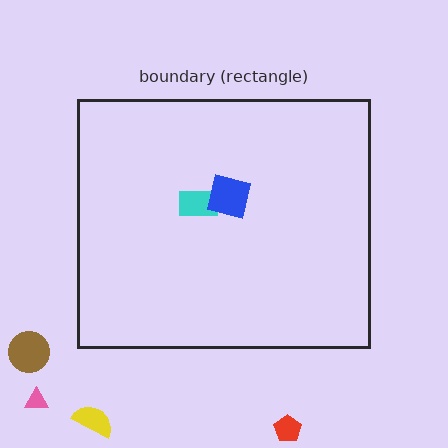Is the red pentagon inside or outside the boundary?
Outside.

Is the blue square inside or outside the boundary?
Inside.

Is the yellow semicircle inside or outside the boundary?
Outside.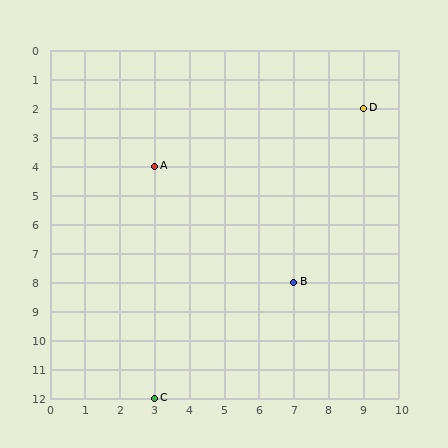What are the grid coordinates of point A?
Point A is at grid coordinates (3, 4).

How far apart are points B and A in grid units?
Points B and A are 4 columns and 4 rows apart (about 5.7 grid units diagonally).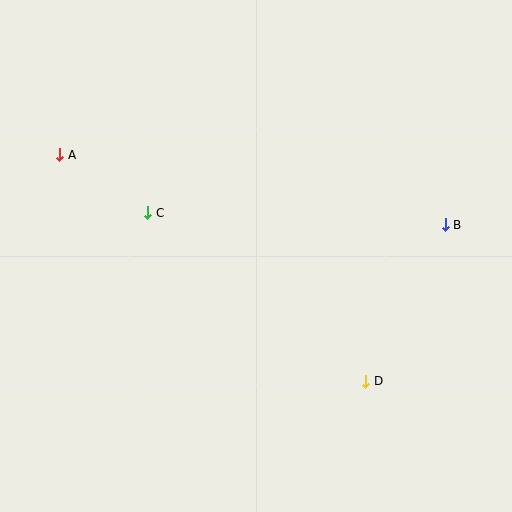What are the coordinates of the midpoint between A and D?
The midpoint between A and D is at (213, 268).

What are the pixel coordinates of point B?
Point B is at (445, 225).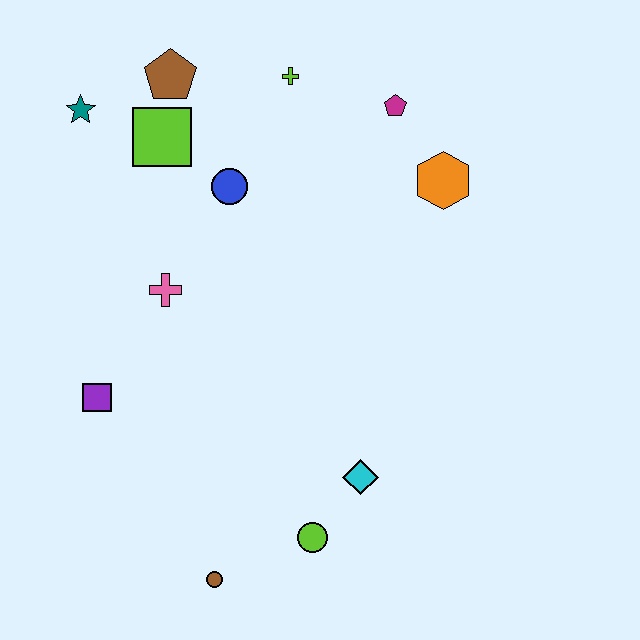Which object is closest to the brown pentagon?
The lime square is closest to the brown pentagon.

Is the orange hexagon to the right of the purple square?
Yes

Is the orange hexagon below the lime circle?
No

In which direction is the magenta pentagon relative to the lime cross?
The magenta pentagon is to the right of the lime cross.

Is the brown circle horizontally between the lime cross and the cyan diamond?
No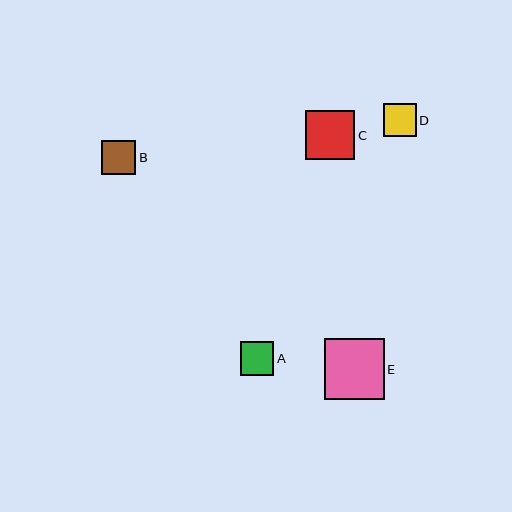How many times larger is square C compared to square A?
Square C is approximately 1.5 times the size of square A.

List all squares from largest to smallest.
From largest to smallest: E, C, B, A, D.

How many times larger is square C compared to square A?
Square C is approximately 1.5 times the size of square A.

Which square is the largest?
Square E is the largest with a size of approximately 60 pixels.